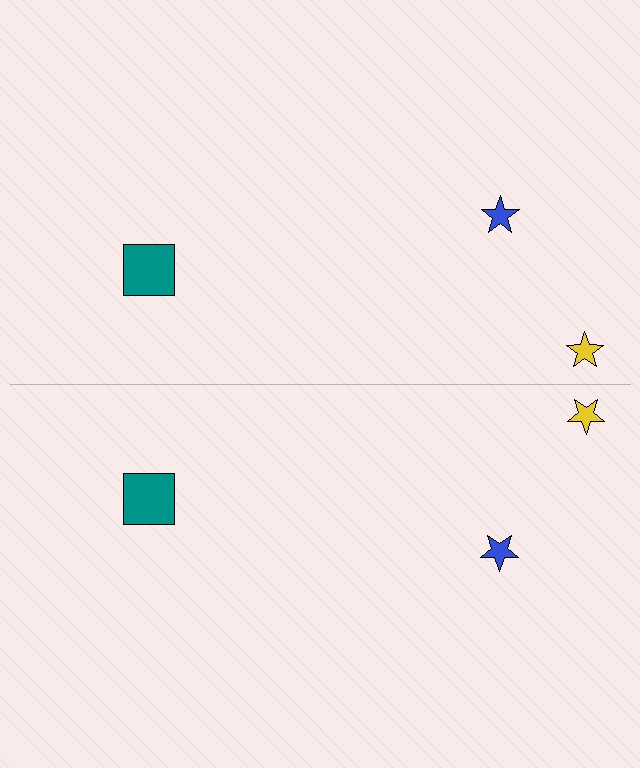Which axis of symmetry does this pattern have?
The pattern has a horizontal axis of symmetry running through the center of the image.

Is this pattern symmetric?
Yes, this pattern has bilateral (reflection) symmetry.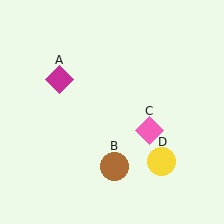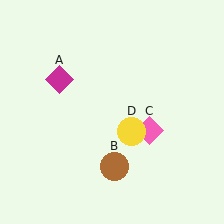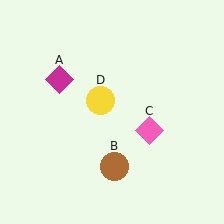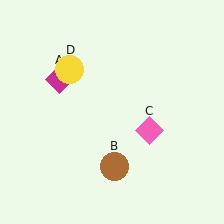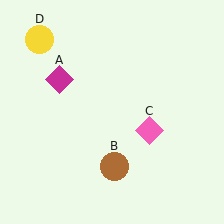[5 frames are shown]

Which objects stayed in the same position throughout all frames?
Magenta diamond (object A) and brown circle (object B) and pink diamond (object C) remained stationary.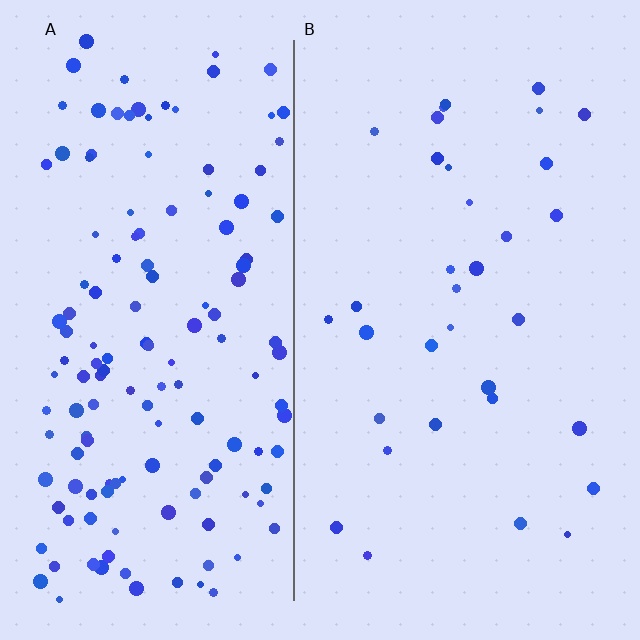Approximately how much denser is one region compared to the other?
Approximately 4.3× — region A over region B.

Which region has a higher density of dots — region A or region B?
A (the left).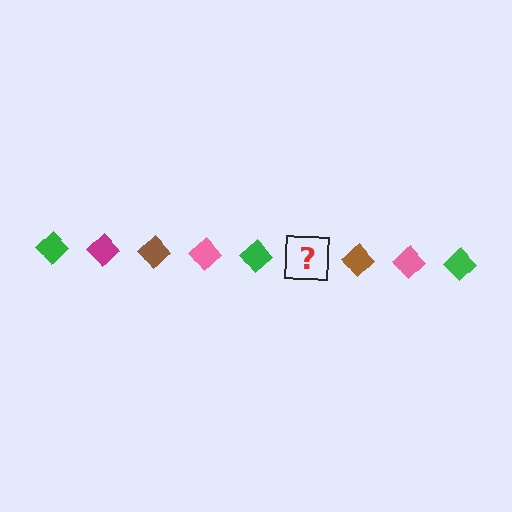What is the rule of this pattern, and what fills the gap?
The rule is that the pattern cycles through green, magenta, brown, pink diamonds. The gap should be filled with a magenta diamond.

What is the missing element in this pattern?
The missing element is a magenta diamond.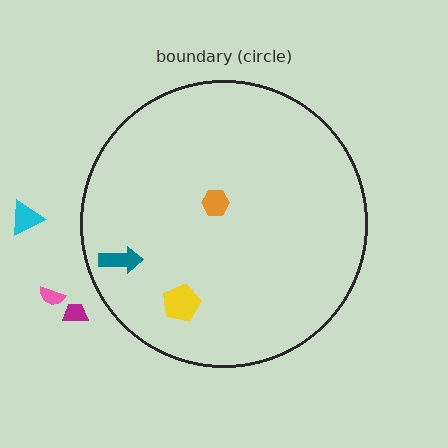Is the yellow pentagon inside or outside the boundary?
Inside.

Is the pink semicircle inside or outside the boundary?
Outside.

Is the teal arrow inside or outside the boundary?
Inside.